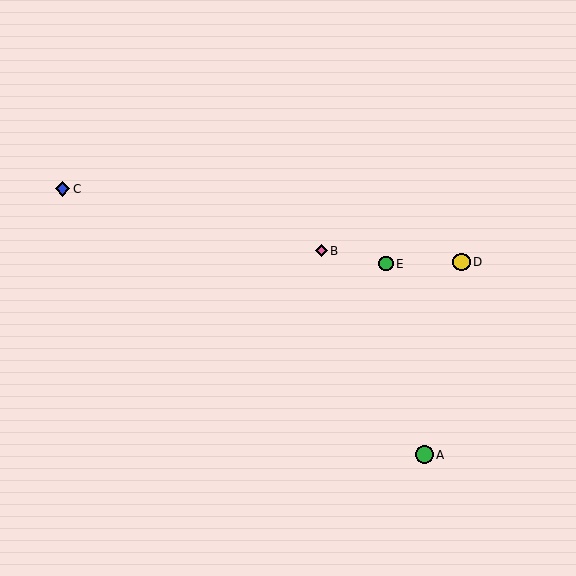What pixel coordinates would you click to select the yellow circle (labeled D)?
Click at (461, 262) to select the yellow circle D.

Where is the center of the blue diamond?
The center of the blue diamond is at (63, 189).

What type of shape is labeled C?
Shape C is a blue diamond.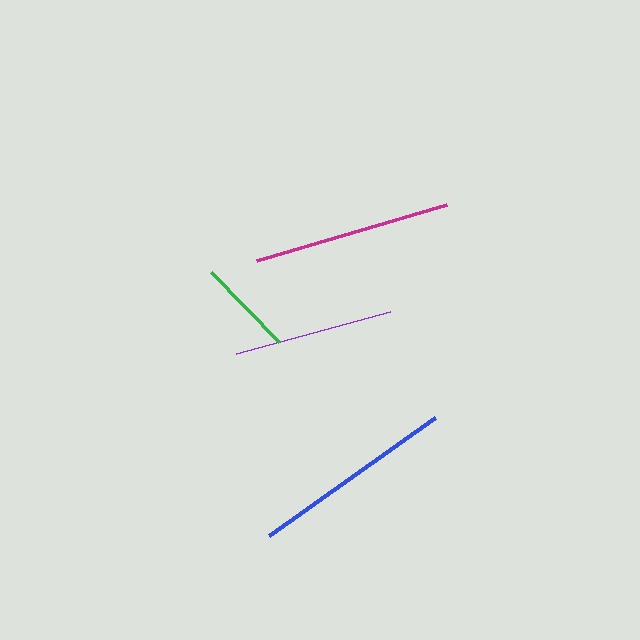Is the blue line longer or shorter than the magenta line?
The blue line is longer than the magenta line.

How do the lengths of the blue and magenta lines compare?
The blue and magenta lines are approximately the same length.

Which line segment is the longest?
The blue line is the longest at approximately 203 pixels.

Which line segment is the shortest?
The green line is the shortest at approximately 98 pixels.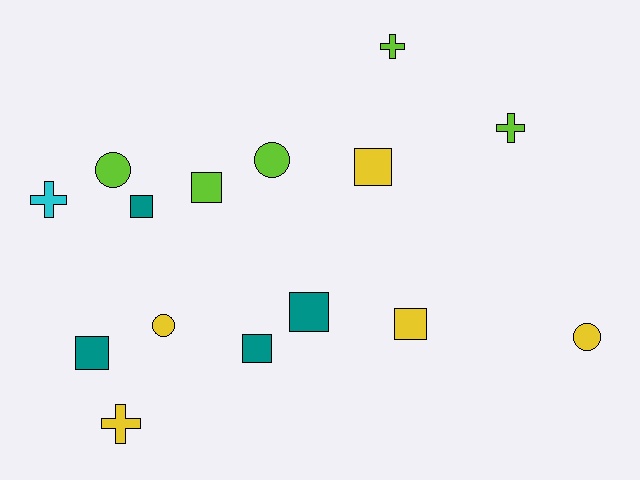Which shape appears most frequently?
Square, with 7 objects.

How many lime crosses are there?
There are 2 lime crosses.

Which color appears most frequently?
Yellow, with 5 objects.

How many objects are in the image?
There are 15 objects.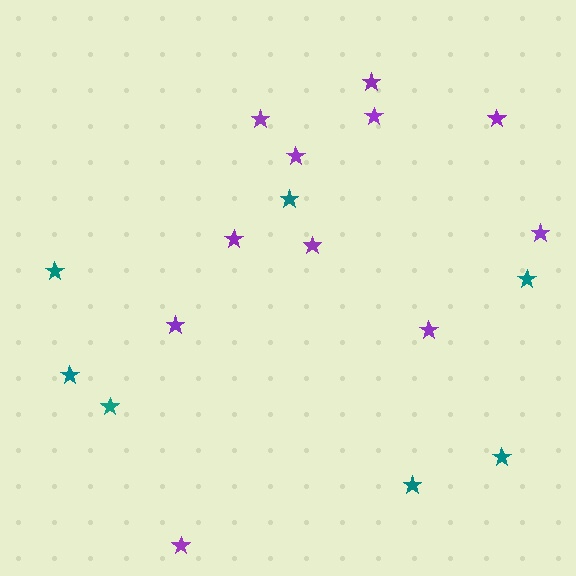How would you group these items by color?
There are 2 groups: one group of teal stars (7) and one group of purple stars (11).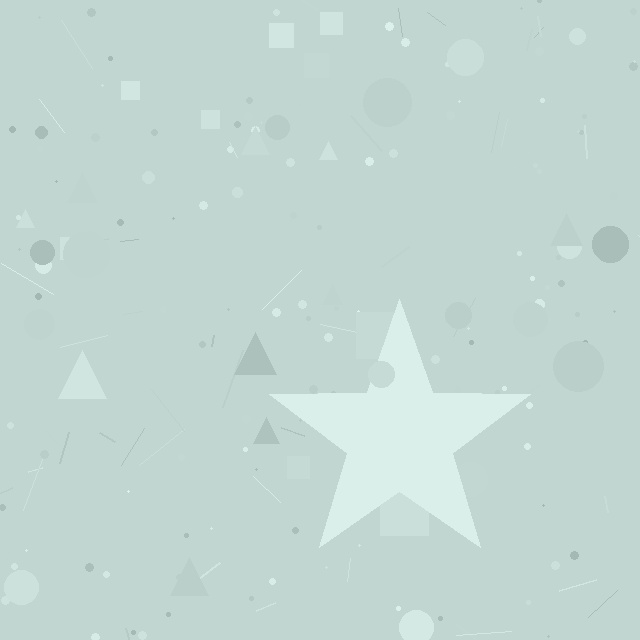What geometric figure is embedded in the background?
A star is embedded in the background.